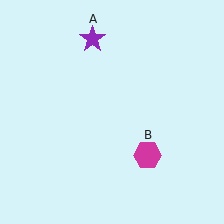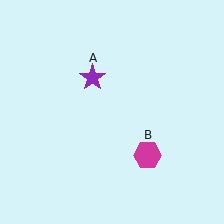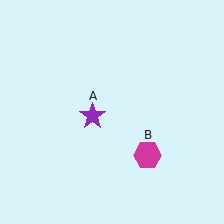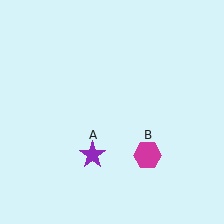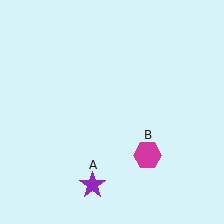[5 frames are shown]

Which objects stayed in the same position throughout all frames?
Magenta hexagon (object B) remained stationary.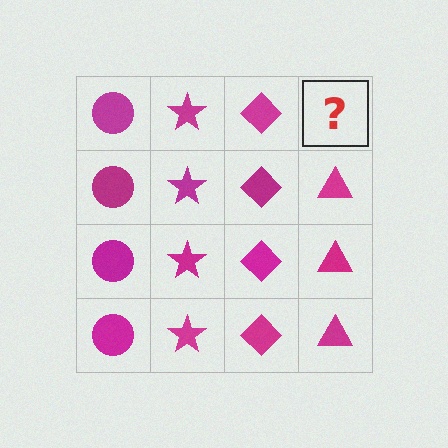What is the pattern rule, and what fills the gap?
The rule is that each column has a consistent shape. The gap should be filled with a magenta triangle.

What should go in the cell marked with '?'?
The missing cell should contain a magenta triangle.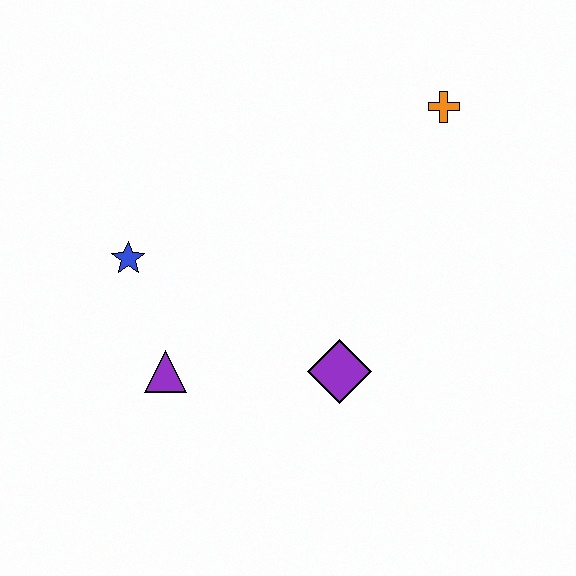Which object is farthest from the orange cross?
The purple triangle is farthest from the orange cross.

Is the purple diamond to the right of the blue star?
Yes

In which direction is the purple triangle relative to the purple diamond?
The purple triangle is to the left of the purple diamond.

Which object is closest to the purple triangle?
The blue star is closest to the purple triangle.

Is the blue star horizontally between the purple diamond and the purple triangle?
No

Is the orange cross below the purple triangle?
No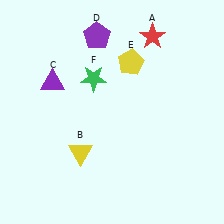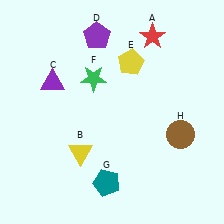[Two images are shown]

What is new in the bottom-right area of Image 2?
A brown circle (H) was added in the bottom-right area of Image 2.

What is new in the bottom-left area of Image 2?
A teal pentagon (G) was added in the bottom-left area of Image 2.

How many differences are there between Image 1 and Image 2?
There are 2 differences between the two images.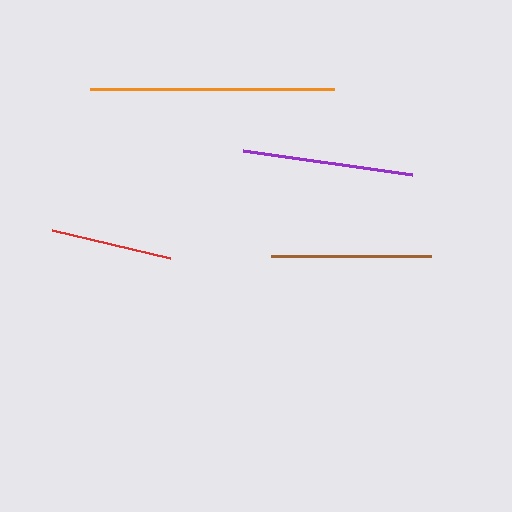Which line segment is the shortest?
The red line is the shortest at approximately 120 pixels.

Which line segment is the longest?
The orange line is the longest at approximately 245 pixels.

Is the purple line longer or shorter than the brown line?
The purple line is longer than the brown line.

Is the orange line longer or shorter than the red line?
The orange line is longer than the red line.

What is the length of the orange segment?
The orange segment is approximately 245 pixels long.